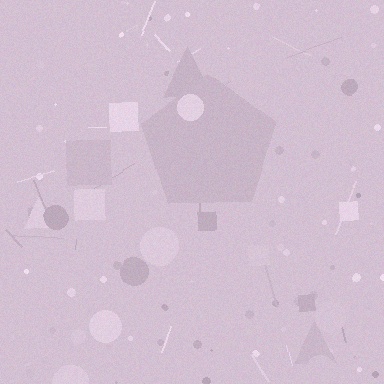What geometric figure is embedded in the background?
A pentagon is embedded in the background.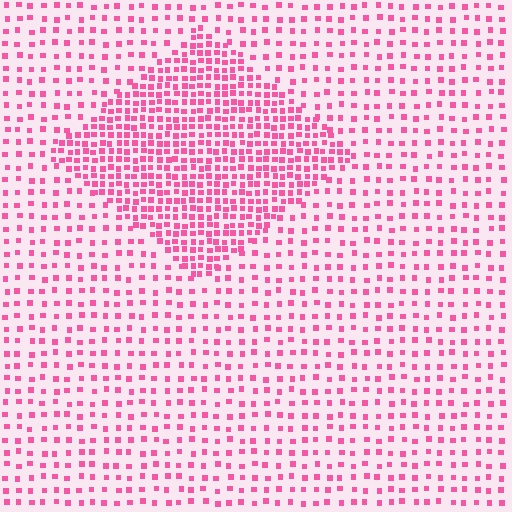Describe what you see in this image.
The image contains small pink elements arranged at two different densities. A diamond-shaped region is visible where the elements are more densely packed than the surrounding area.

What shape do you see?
I see a diamond.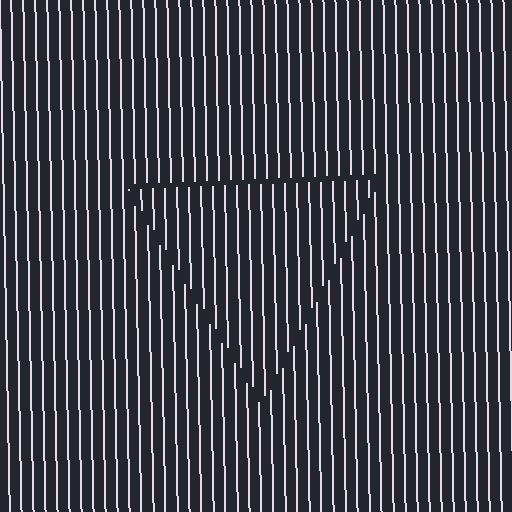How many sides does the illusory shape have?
3 sides — the line-ends trace a triangle.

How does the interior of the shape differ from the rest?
The interior of the shape contains the same grating, shifted by half a period — the contour is defined by the phase discontinuity where line-ends from the inner and outer gratings abut.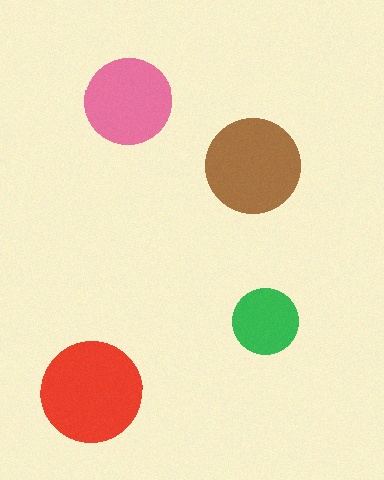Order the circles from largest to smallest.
the red one, the brown one, the pink one, the green one.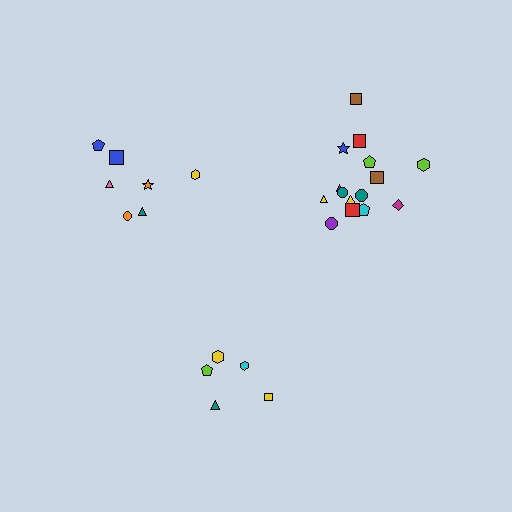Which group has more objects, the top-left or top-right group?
The top-right group.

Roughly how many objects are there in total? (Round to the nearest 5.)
Roughly 25 objects in total.